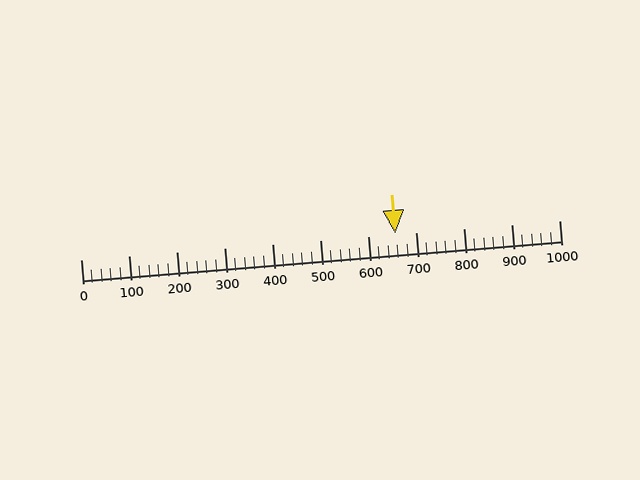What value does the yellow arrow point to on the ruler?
The yellow arrow points to approximately 658.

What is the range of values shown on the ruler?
The ruler shows values from 0 to 1000.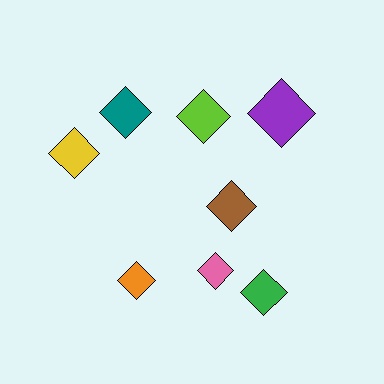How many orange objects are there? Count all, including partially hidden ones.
There is 1 orange object.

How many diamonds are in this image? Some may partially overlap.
There are 8 diamonds.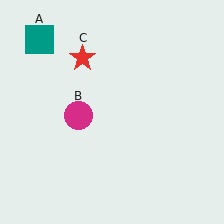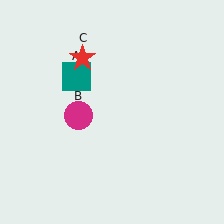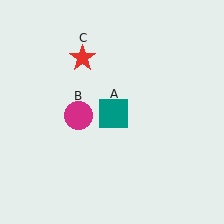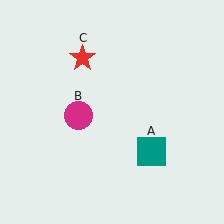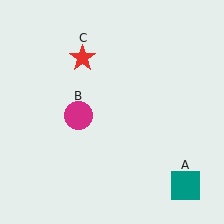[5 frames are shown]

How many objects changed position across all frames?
1 object changed position: teal square (object A).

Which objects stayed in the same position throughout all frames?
Magenta circle (object B) and red star (object C) remained stationary.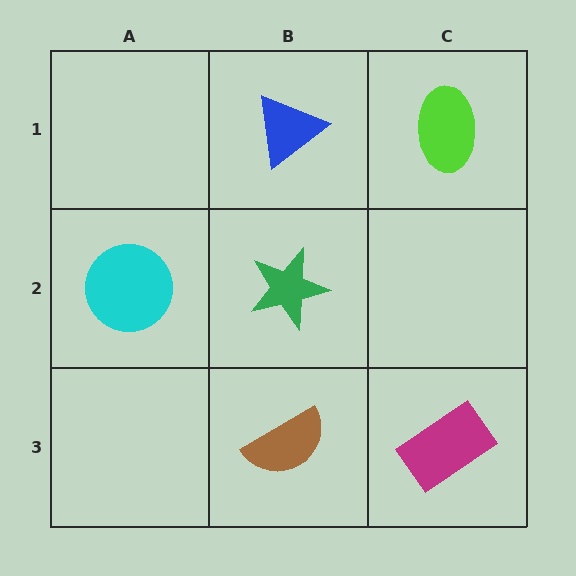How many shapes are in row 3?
2 shapes.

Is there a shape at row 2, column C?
No, that cell is empty.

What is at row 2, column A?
A cyan circle.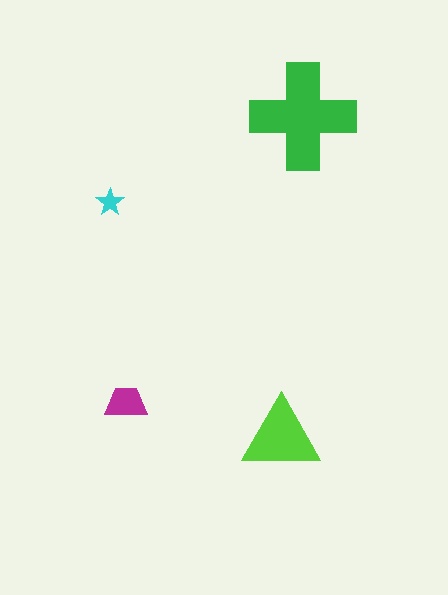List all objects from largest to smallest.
The green cross, the lime triangle, the magenta trapezoid, the cyan star.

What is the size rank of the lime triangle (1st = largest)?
2nd.